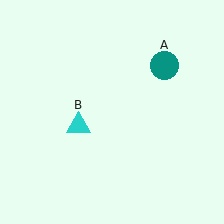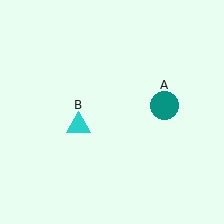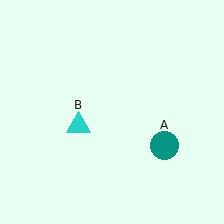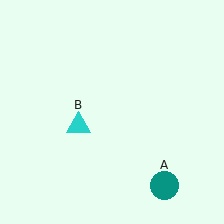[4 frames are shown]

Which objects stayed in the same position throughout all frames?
Cyan triangle (object B) remained stationary.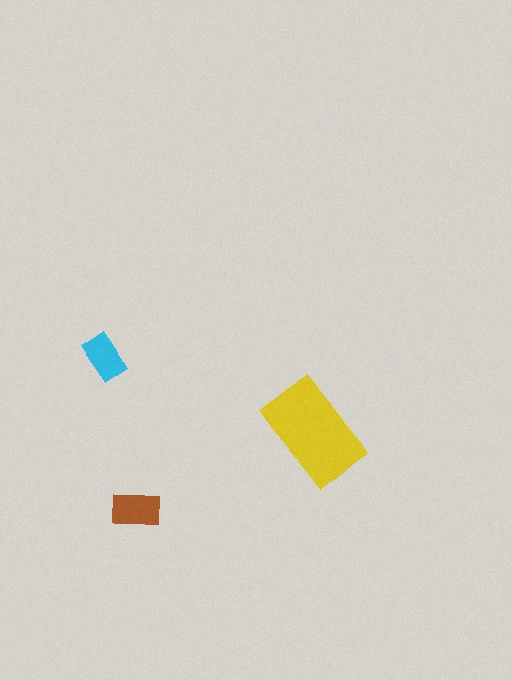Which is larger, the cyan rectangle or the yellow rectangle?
The yellow one.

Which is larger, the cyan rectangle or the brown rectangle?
The brown one.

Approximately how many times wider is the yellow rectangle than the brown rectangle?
About 2 times wider.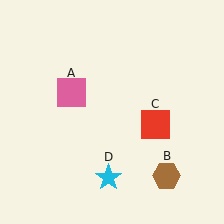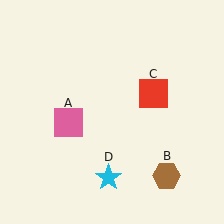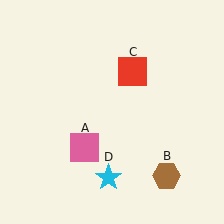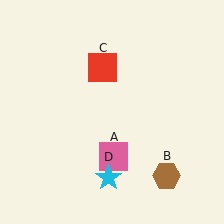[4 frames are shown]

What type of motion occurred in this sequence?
The pink square (object A), red square (object C) rotated counterclockwise around the center of the scene.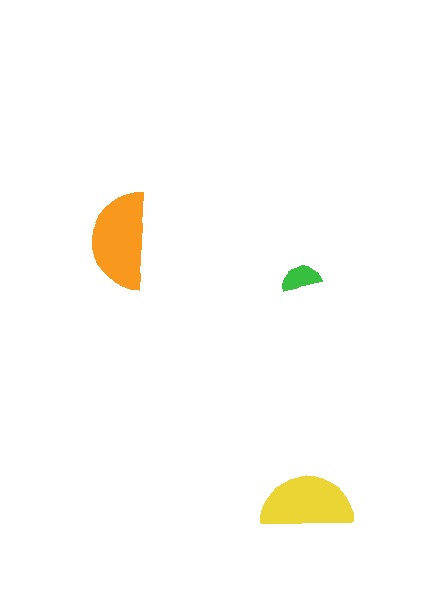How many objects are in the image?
There are 3 objects in the image.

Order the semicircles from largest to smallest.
the orange one, the yellow one, the green one.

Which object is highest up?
The orange semicircle is topmost.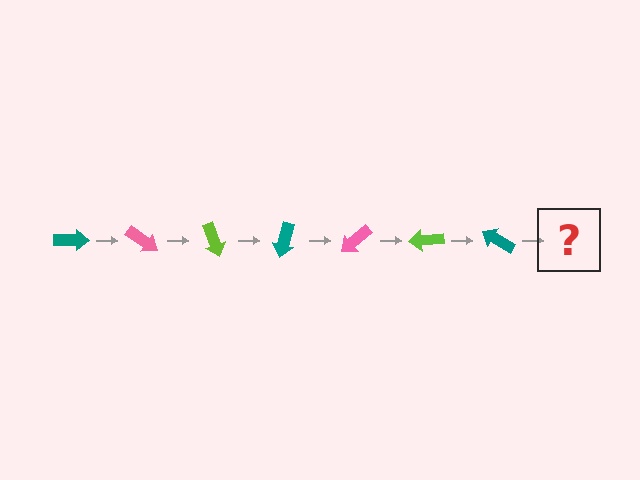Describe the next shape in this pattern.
It should be a pink arrow, rotated 245 degrees from the start.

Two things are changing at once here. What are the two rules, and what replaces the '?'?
The two rules are that it rotates 35 degrees each step and the color cycles through teal, pink, and lime. The '?' should be a pink arrow, rotated 245 degrees from the start.